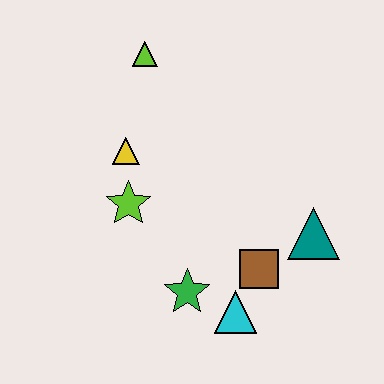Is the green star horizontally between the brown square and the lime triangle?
Yes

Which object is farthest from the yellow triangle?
The teal triangle is farthest from the yellow triangle.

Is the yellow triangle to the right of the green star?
No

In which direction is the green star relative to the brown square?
The green star is to the left of the brown square.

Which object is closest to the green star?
The cyan triangle is closest to the green star.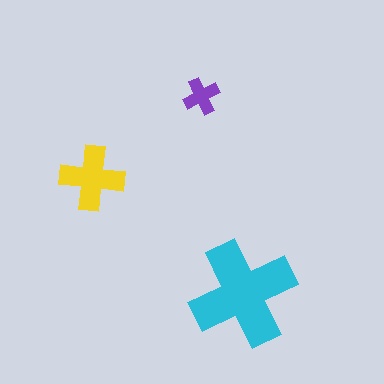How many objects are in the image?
There are 3 objects in the image.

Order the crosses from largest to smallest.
the cyan one, the yellow one, the purple one.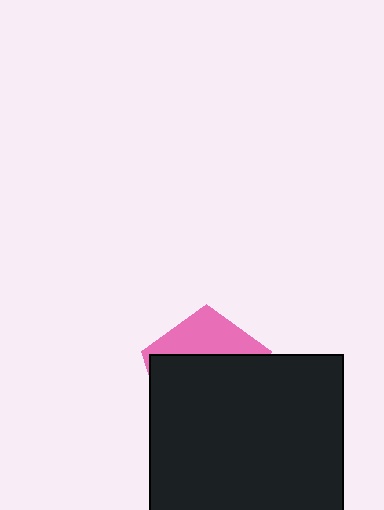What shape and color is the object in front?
The object in front is a black square.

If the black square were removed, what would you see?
You would see the complete pink pentagon.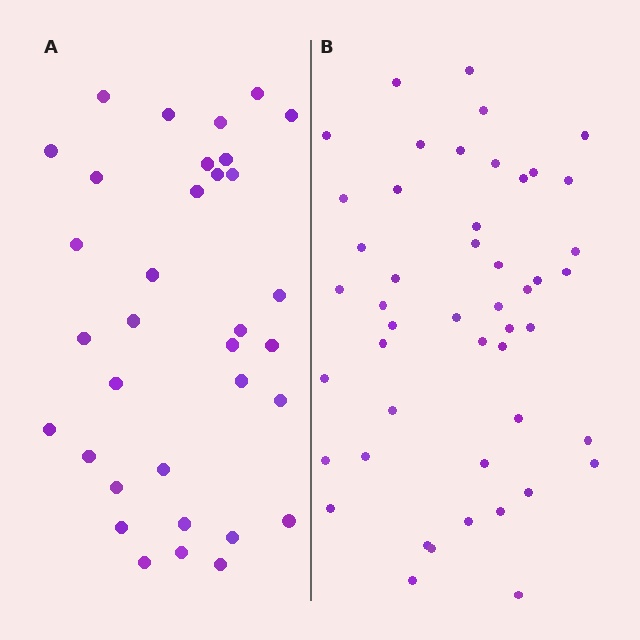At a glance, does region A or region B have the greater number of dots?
Region B (the right region) has more dots.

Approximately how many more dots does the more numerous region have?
Region B has approximately 15 more dots than region A.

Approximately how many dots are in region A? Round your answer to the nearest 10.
About 30 dots. (The exact count is 34, which rounds to 30.)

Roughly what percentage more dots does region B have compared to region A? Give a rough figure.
About 40% more.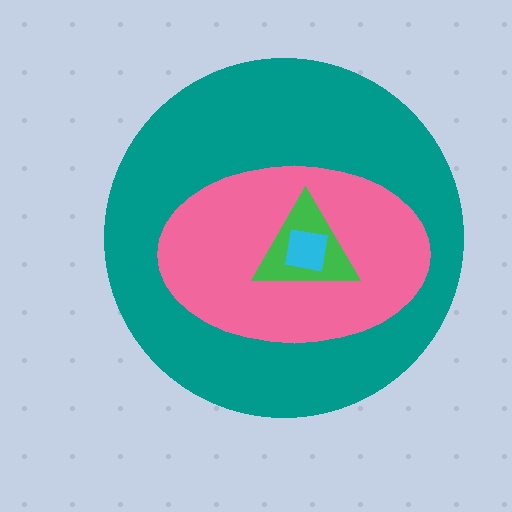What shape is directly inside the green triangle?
The cyan square.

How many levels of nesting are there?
4.